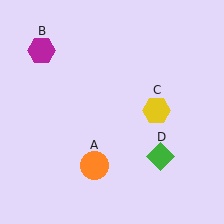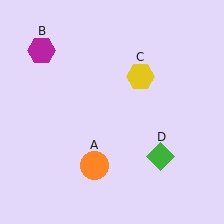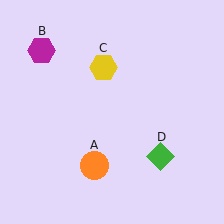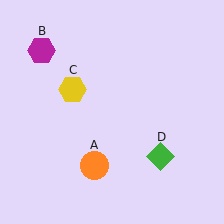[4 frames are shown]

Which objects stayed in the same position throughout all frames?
Orange circle (object A) and magenta hexagon (object B) and green diamond (object D) remained stationary.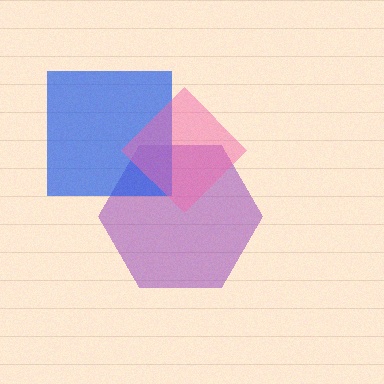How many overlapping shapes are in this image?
There are 3 overlapping shapes in the image.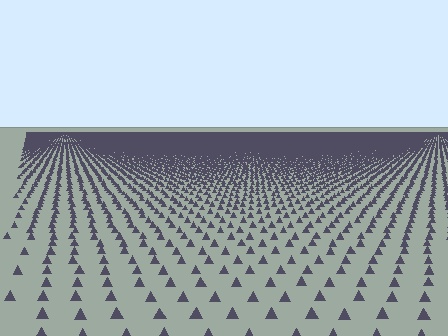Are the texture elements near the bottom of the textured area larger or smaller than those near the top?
Larger. Near the bottom, elements are closer to the viewer and appear at a bigger on-screen size.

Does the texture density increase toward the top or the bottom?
Density increases toward the top.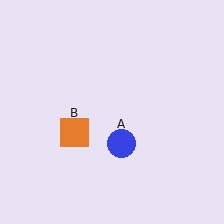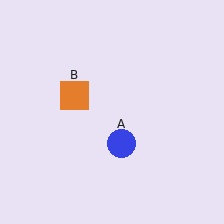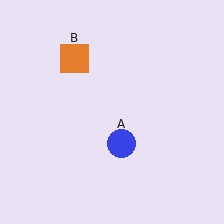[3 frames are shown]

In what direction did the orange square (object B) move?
The orange square (object B) moved up.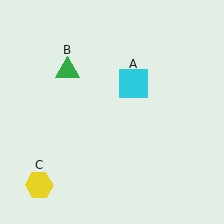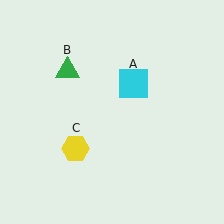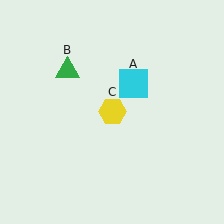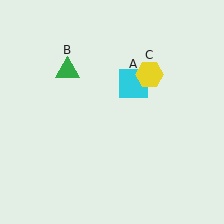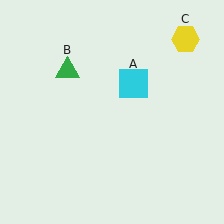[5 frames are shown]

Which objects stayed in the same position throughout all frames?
Cyan square (object A) and green triangle (object B) remained stationary.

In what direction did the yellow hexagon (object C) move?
The yellow hexagon (object C) moved up and to the right.